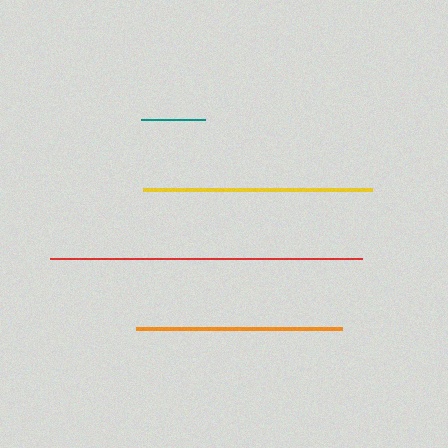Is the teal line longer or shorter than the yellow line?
The yellow line is longer than the teal line.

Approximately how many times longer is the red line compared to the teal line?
The red line is approximately 4.9 times the length of the teal line.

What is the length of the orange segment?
The orange segment is approximately 206 pixels long.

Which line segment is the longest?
The red line is the longest at approximately 313 pixels.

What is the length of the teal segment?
The teal segment is approximately 64 pixels long.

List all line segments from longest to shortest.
From longest to shortest: red, yellow, orange, teal.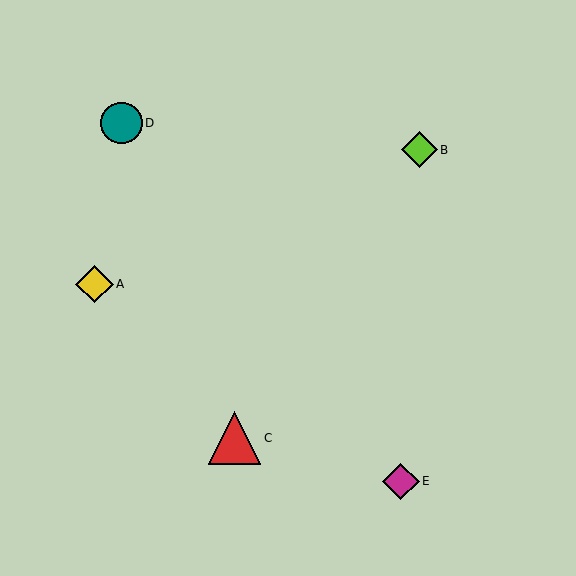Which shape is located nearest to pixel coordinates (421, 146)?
The lime diamond (labeled B) at (419, 150) is nearest to that location.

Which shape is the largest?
The red triangle (labeled C) is the largest.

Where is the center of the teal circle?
The center of the teal circle is at (121, 123).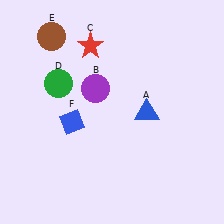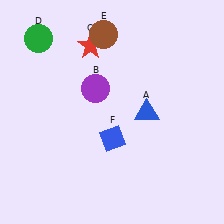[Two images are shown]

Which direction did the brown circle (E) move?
The brown circle (E) moved right.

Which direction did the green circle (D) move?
The green circle (D) moved up.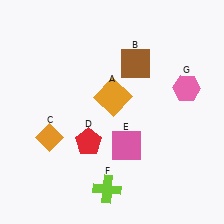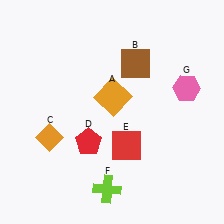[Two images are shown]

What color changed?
The square (E) changed from pink in Image 1 to red in Image 2.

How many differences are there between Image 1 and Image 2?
There is 1 difference between the two images.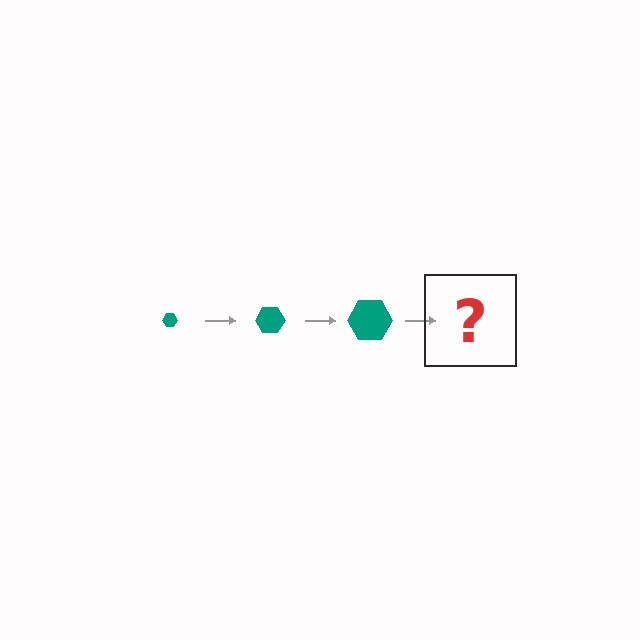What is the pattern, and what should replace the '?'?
The pattern is that the hexagon gets progressively larger each step. The '?' should be a teal hexagon, larger than the previous one.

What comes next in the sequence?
The next element should be a teal hexagon, larger than the previous one.